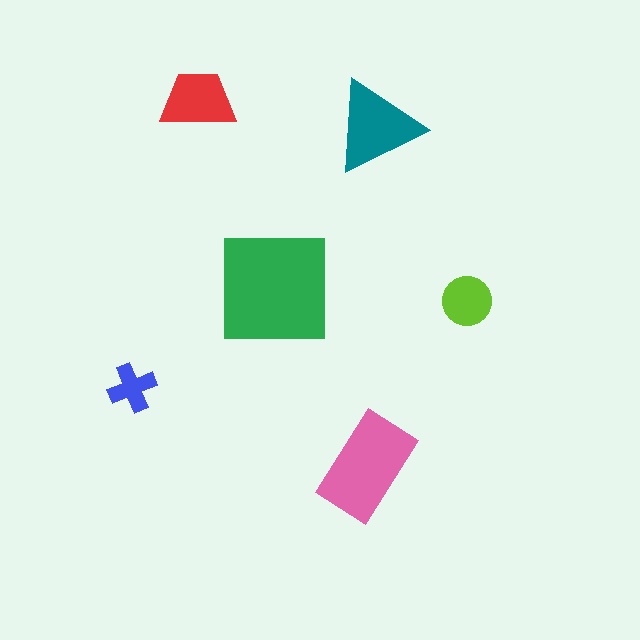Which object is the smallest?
The blue cross.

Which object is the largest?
The green square.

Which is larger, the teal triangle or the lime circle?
The teal triangle.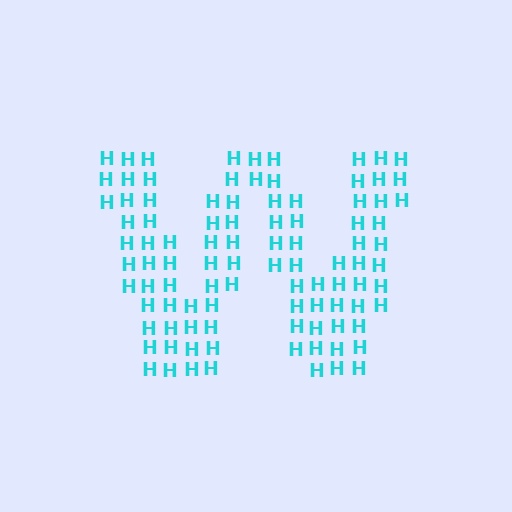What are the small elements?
The small elements are letter H's.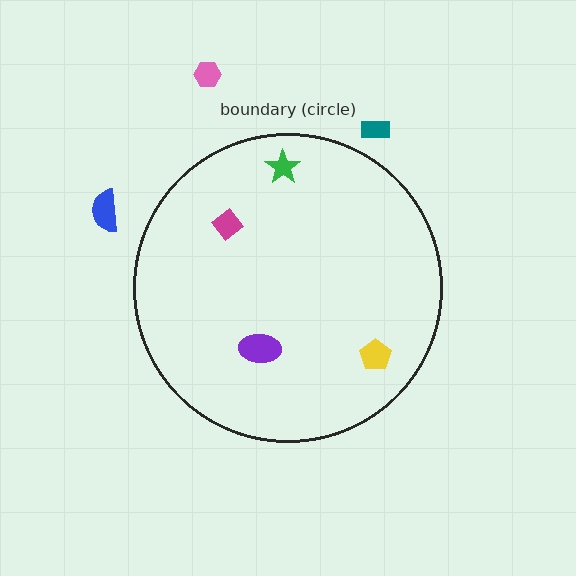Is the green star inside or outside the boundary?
Inside.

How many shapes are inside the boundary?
4 inside, 3 outside.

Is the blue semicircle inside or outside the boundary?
Outside.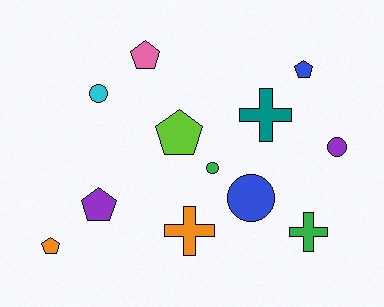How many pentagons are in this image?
There are 5 pentagons.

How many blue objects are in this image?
There are 2 blue objects.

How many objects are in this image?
There are 12 objects.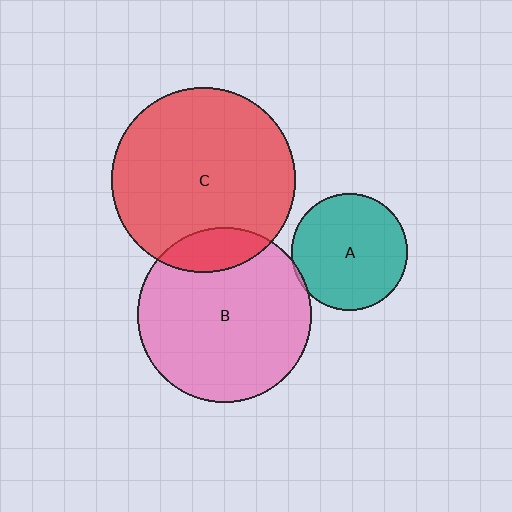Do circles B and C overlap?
Yes.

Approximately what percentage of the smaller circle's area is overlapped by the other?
Approximately 15%.